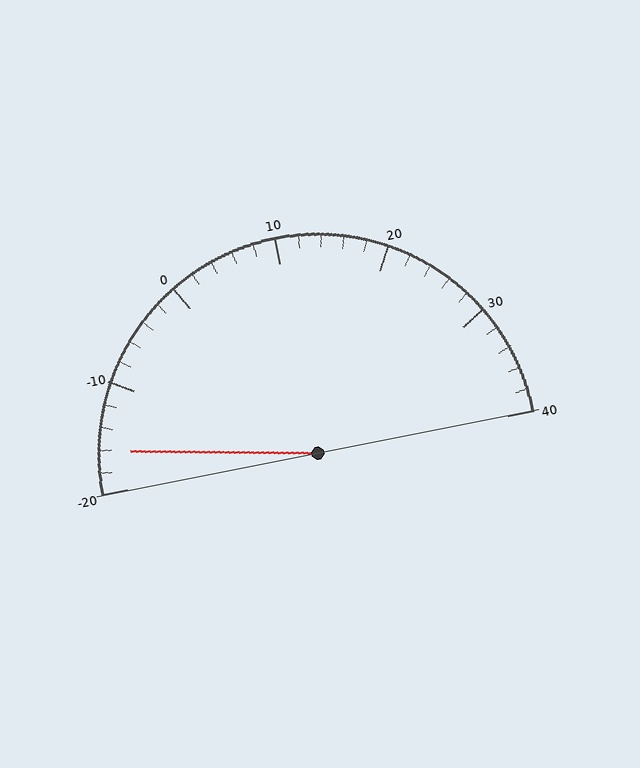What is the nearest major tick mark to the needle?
The nearest major tick mark is -20.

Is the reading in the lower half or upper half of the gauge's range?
The reading is in the lower half of the range (-20 to 40).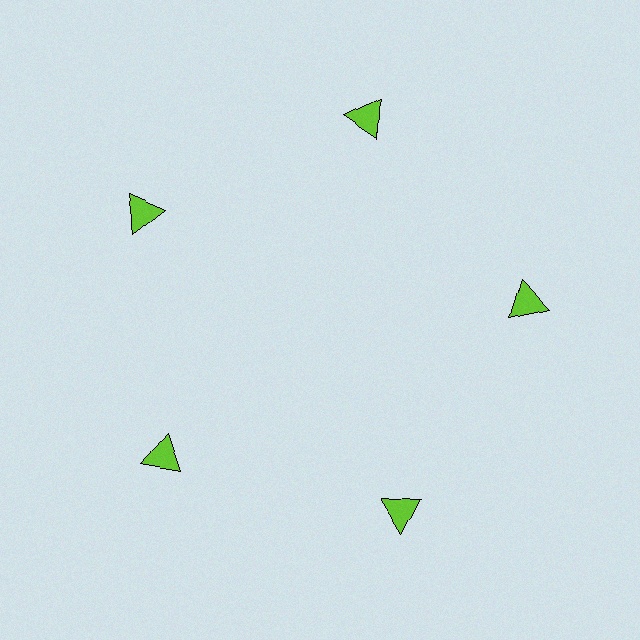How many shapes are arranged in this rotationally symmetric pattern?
There are 5 shapes, arranged in 5 groups of 1.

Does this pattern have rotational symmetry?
Yes, this pattern has 5-fold rotational symmetry. It looks the same after rotating 72 degrees around the center.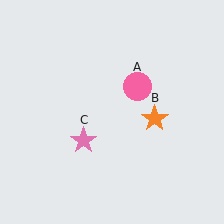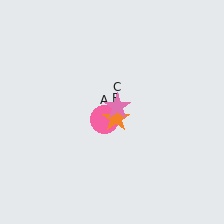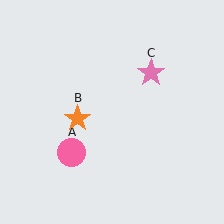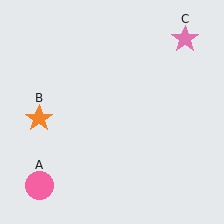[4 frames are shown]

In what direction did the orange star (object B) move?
The orange star (object B) moved left.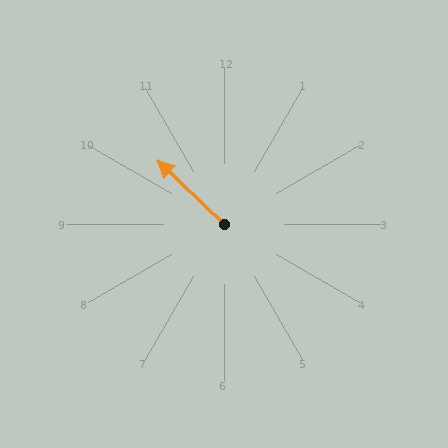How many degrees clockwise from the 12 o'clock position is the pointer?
Approximately 314 degrees.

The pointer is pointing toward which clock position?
Roughly 10 o'clock.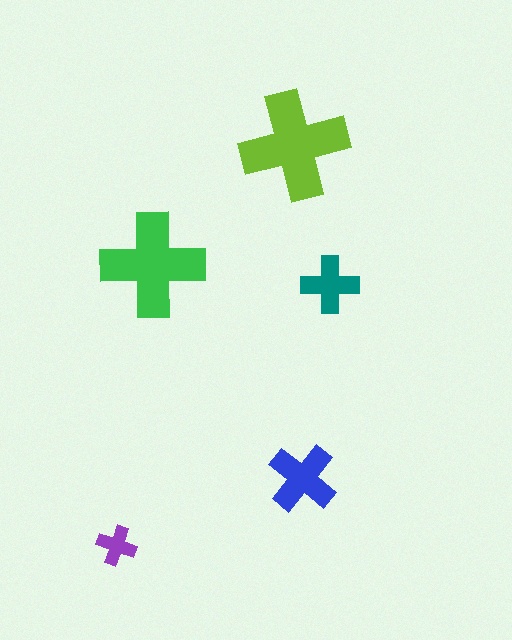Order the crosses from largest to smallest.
the lime one, the green one, the blue one, the teal one, the purple one.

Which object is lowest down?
The purple cross is bottommost.